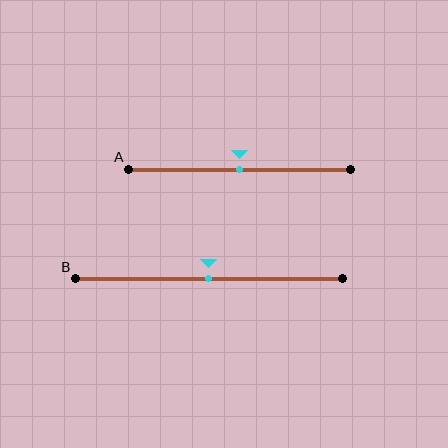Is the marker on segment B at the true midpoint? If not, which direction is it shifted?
Yes, the marker on segment B is at the true midpoint.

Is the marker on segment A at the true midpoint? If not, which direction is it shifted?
Yes, the marker on segment A is at the true midpoint.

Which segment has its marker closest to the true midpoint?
Segment A has its marker closest to the true midpoint.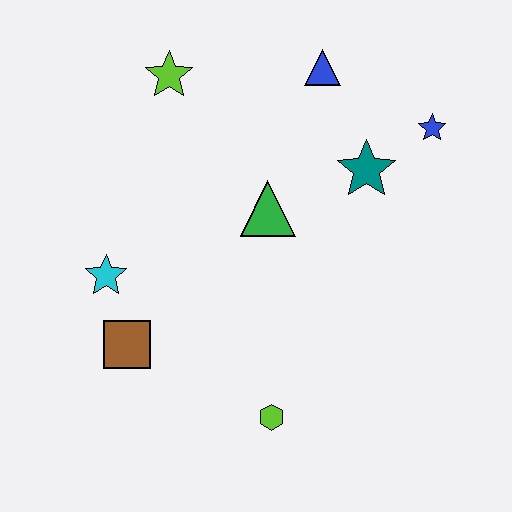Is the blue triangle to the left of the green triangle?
No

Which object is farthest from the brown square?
The blue star is farthest from the brown square.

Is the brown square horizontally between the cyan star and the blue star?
Yes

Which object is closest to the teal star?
The blue star is closest to the teal star.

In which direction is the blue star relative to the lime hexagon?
The blue star is above the lime hexagon.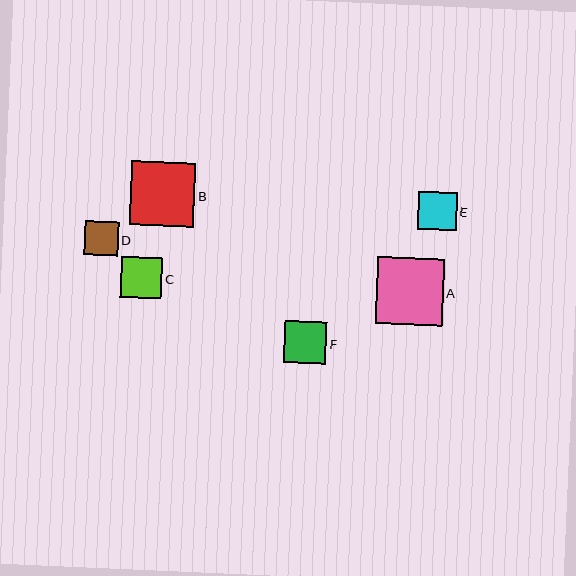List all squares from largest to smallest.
From largest to smallest: A, B, F, C, E, D.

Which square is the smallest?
Square D is the smallest with a size of approximately 34 pixels.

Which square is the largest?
Square A is the largest with a size of approximately 67 pixels.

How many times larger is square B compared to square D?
Square B is approximately 1.9 times the size of square D.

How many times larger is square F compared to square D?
Square F is approximately 1.2 times the size of square D.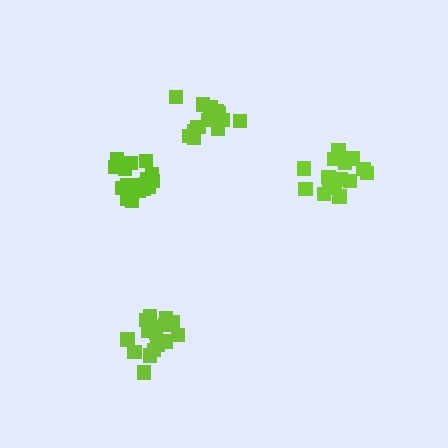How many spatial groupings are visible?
There are 4 spatial groupings.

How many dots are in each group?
Group 1: 18 dots, Group 2: 16 dots, Group 3: 18 dots, Group 4: 18 dots (70 total).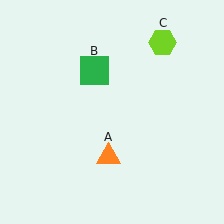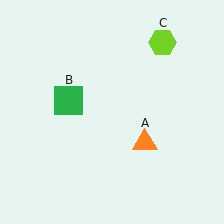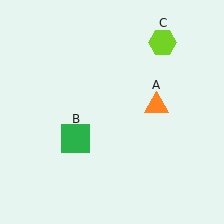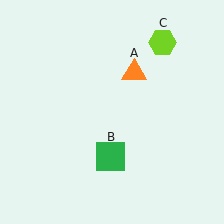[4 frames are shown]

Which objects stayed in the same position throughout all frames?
Lime hexagon (object C) remained stationary.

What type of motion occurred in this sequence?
The orange triangle (object A), green square (object B) rotated counterclockwise around the center of the scene.